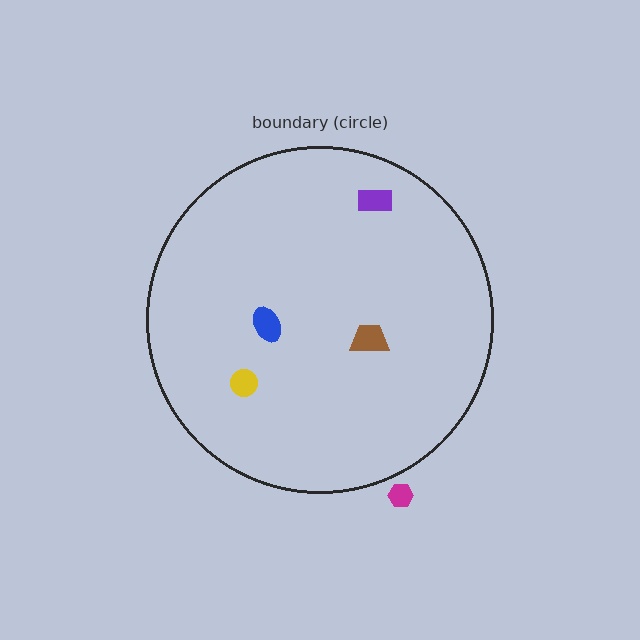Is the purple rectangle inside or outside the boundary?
Inside.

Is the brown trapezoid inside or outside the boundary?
Inside.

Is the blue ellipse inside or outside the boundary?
Inside.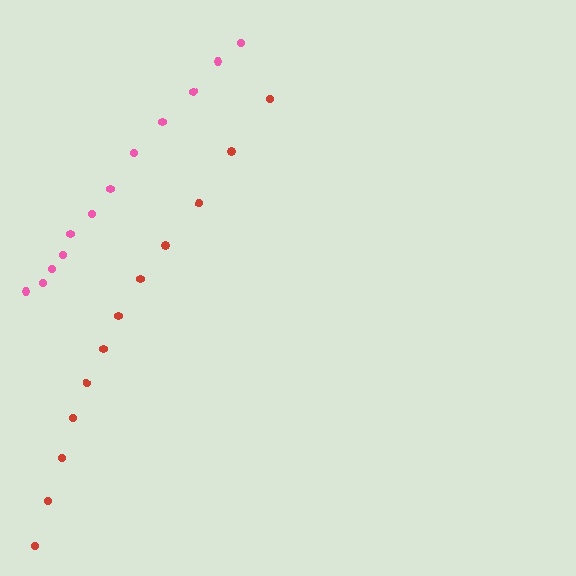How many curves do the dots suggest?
There are 2 distinct paths.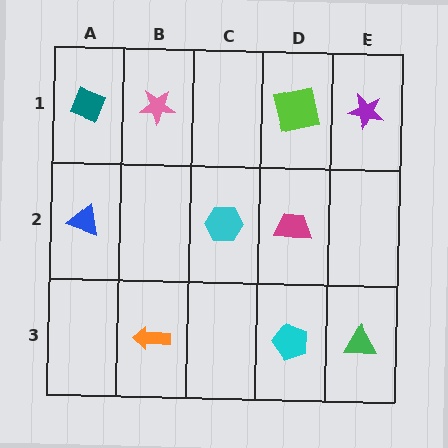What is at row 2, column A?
A blue triangle.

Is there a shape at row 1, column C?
No, that cell is empty.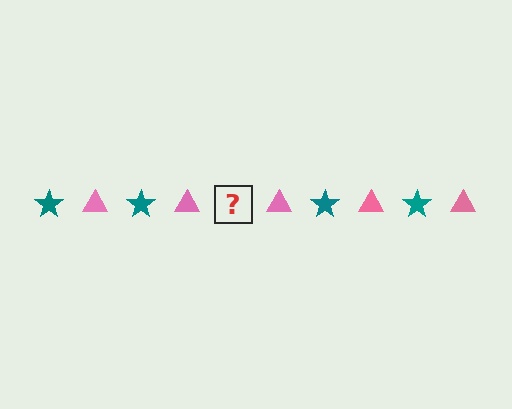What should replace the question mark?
The question mark should be replaced with a teal star.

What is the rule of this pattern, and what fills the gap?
The rule is that the pattern alternates between teal star and pink triangle. The gap should be filled with a teal star.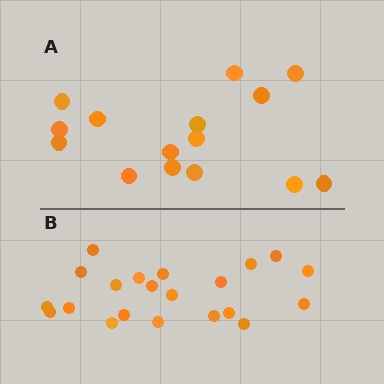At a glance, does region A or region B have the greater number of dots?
Region B (the bottom region) has more dots.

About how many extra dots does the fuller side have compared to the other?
Region B has about 6 more dots than region A.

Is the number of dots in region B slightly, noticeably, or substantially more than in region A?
Region B has noticeably more, but not dramatically so. The ratio is roughly 1.4 to 1.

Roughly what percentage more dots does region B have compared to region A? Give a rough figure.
About 40% more.